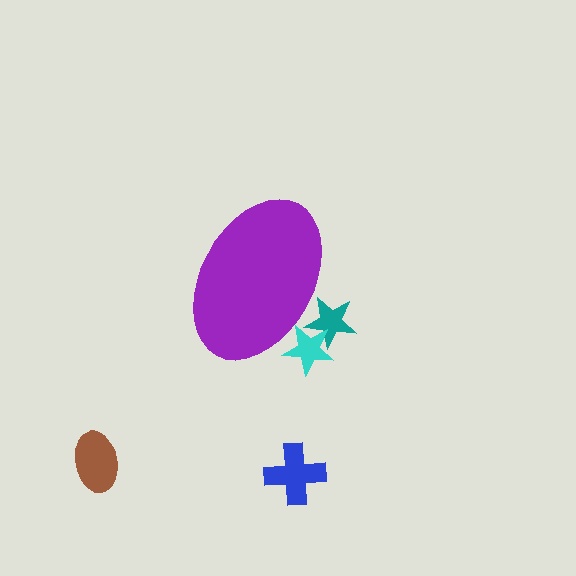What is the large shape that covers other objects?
A purple ellipse.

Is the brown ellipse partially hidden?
No, the brown ellipse is fully visible.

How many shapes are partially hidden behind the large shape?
2 shapes are partially hidden.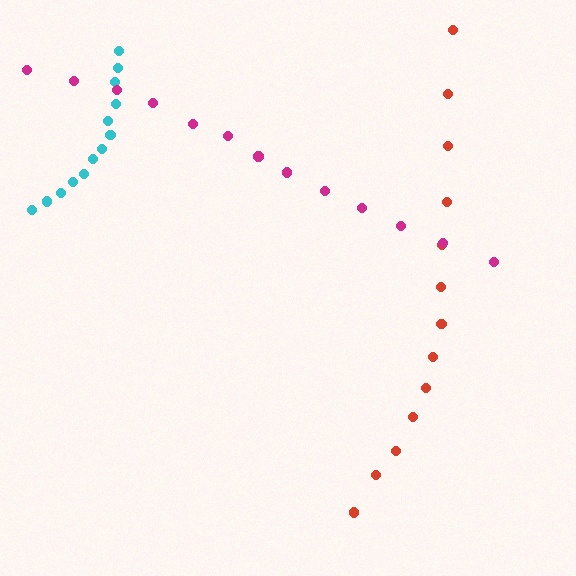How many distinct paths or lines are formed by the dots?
There are 3 distinct paths.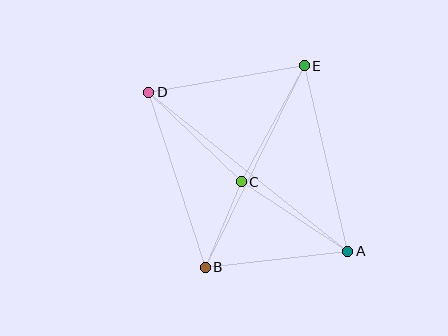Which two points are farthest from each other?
Points A and D are farthest from each other.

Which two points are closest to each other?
Points B and C are closest to each other.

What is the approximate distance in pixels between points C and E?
The distance between C and E is approximately 132 pixels.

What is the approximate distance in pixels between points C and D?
The distance between C and D is approximately 129 pixels.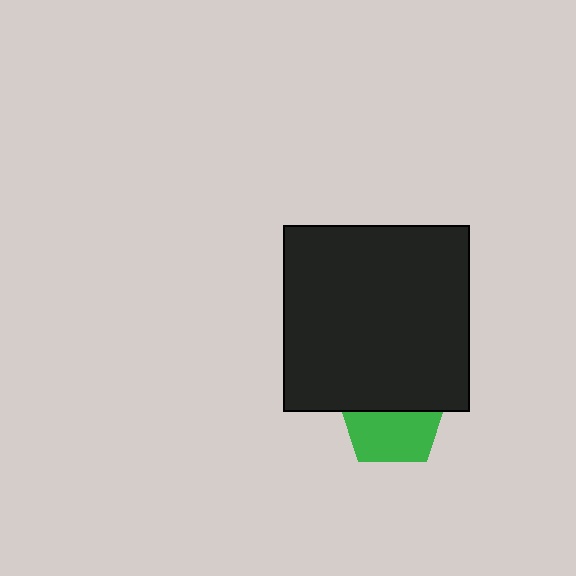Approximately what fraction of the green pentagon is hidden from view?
Roughly 47% of the green pentagon is hidden behind the black square.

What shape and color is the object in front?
The object in front is a black square.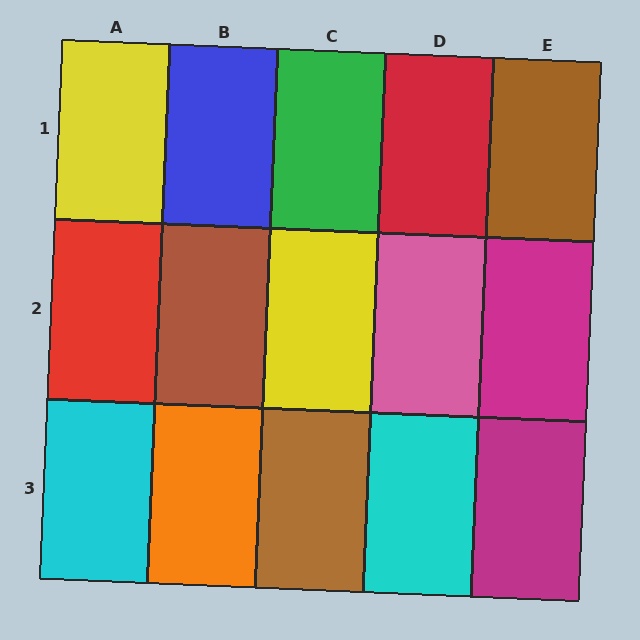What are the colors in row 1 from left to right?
Yellow, blue, green, red, brown.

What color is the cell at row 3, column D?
Cyan.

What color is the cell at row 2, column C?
Yellow.